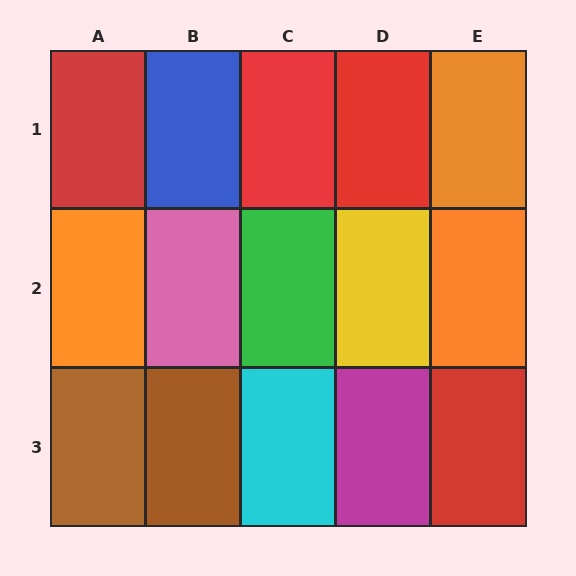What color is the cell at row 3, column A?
Brown.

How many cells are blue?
1 cell is blue.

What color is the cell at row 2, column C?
Green.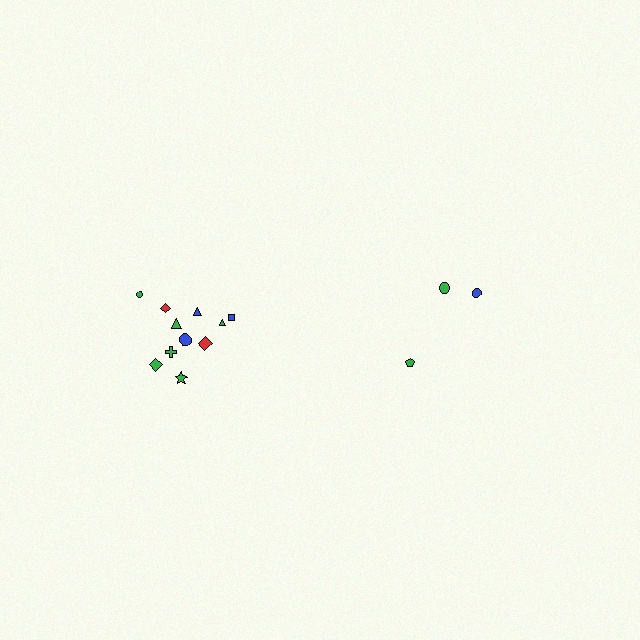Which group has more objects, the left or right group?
The left group.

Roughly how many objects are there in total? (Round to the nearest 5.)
Roughly 15 objects in total.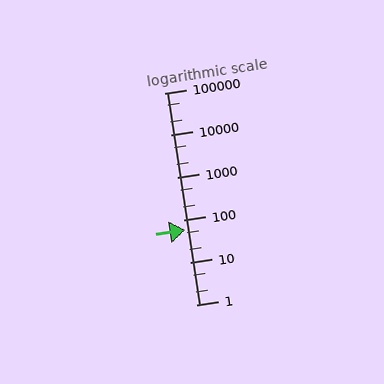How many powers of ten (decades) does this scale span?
The scale spans 5 decades, from 1 to 100000.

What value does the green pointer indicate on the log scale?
The pointer indicates approximately 57.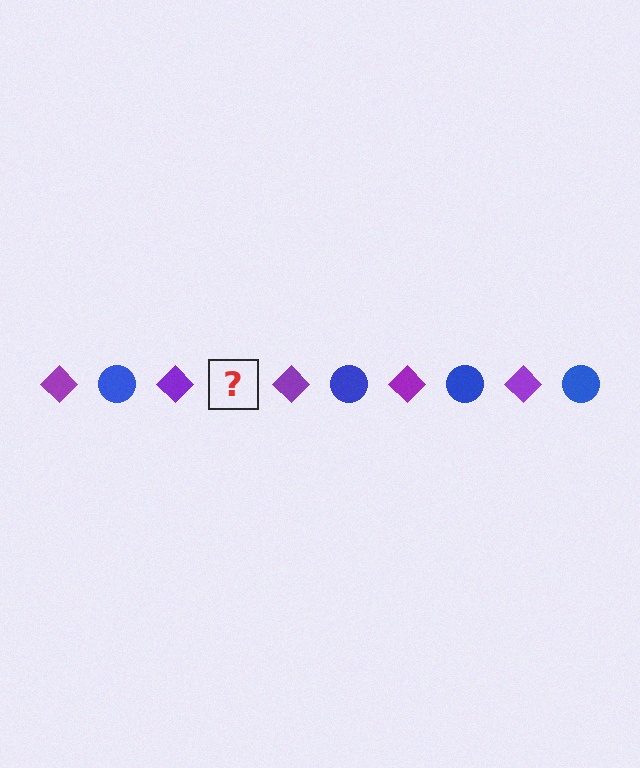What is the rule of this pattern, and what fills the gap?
The rule is that the pattern alternates between purple diamond and blue circle. The gap should be filled with a blue circle.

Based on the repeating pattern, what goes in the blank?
The blank should be a blue circle.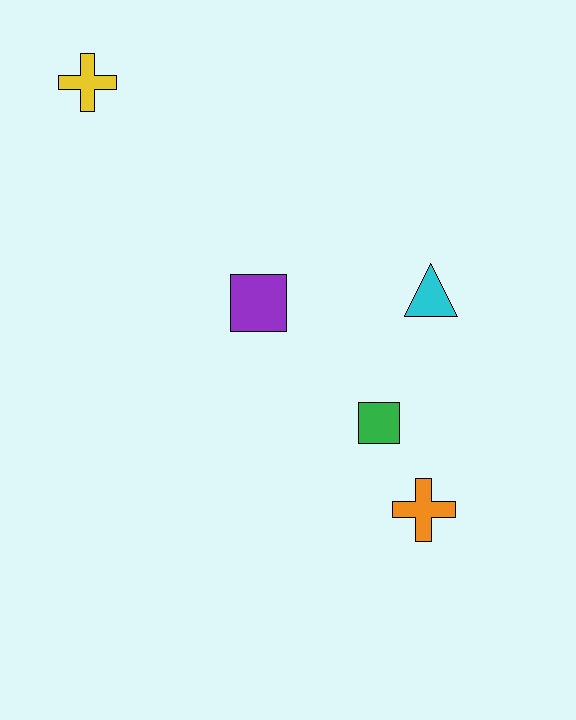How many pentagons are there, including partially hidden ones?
There are no pentagons.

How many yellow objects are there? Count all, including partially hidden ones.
There is 1 yellow object.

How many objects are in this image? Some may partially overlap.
There are 5 objects.